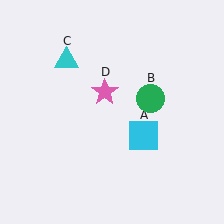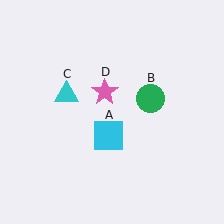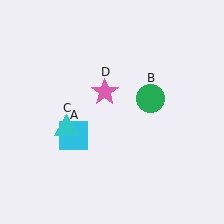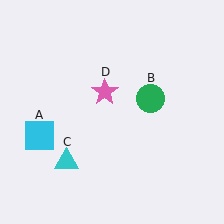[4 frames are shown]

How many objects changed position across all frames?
2 objects changed position: cyan square (object A), cyan triangle (object C).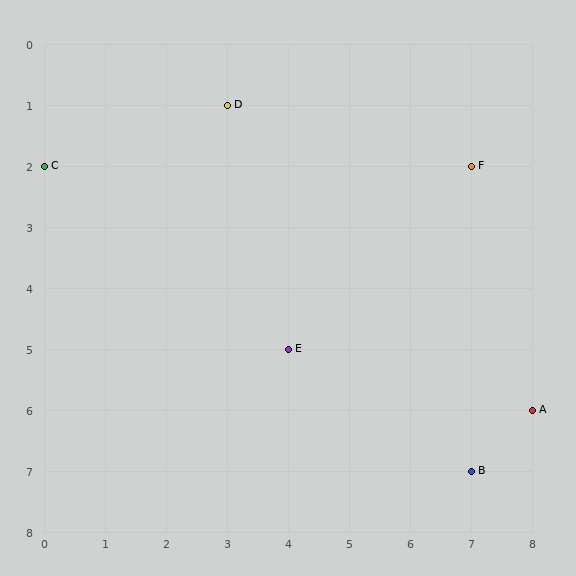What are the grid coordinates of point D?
Point D is at grid coordinates (3, 1).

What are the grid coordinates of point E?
Point E is at grid coordinates (4, 5).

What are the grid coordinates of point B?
Point B is at grid coordinates (7, 7).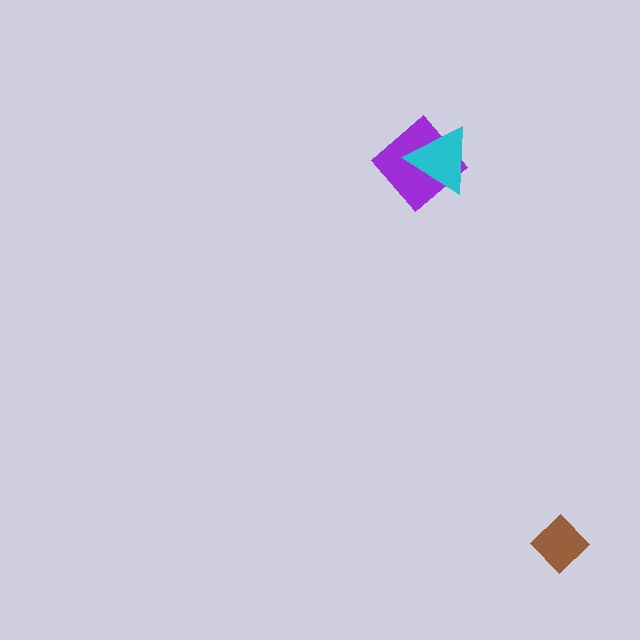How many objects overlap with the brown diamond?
0 objects overlap with the brown diamond.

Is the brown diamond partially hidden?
No, no other shape covers it.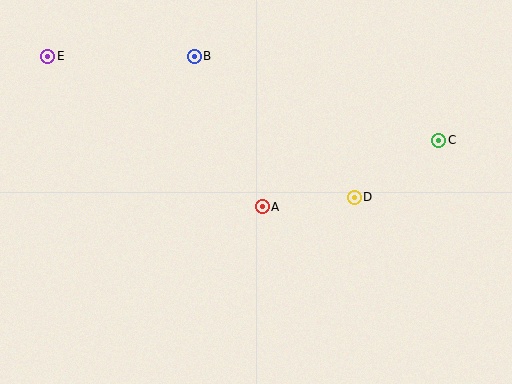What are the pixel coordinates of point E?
Point E is at (48, 56).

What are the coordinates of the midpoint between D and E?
The midpoint between D and E is at (201, 127).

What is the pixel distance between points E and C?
The distance between E and C is 400 pixels.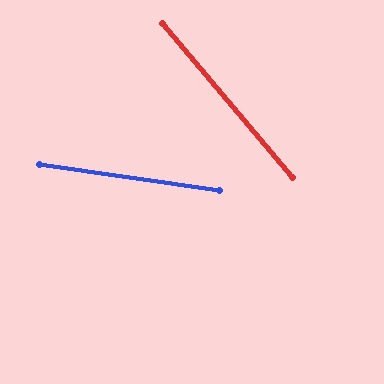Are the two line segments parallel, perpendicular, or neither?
Neither parallel nor perpendicular — they differ by about 42°.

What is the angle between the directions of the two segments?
Approximately 42 degrees.